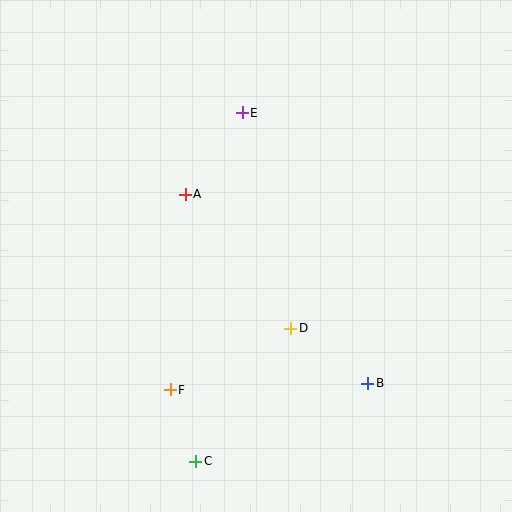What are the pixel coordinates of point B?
Point B is at (368, 383).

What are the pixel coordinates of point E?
Point E is at (242, 113).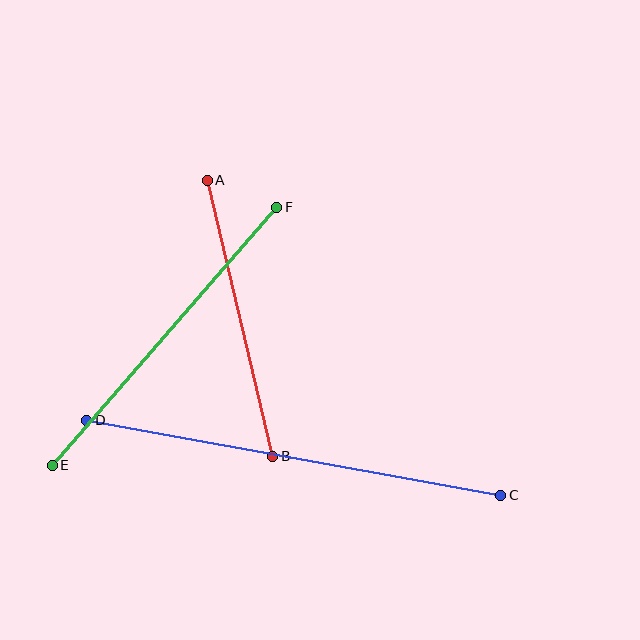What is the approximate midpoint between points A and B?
The midpoint is at approximately (240, 318) pixels.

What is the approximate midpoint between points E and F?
The midpoint is at approximately (165, 336) pixels.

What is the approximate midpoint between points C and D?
The midpoint is at approximately (294, 458) pixels.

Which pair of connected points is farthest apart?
Points C and D are farthest apart.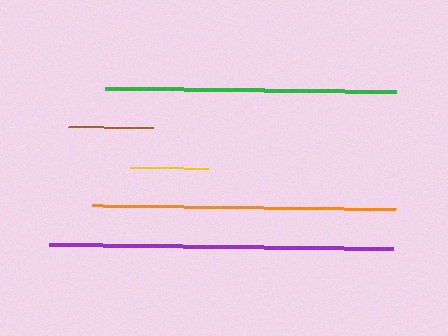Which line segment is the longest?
The purple line is the longest at approximately 344 pixels.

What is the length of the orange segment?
The orange segment is approximately 304 pixels long.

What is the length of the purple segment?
The purple segment is approximately 344 pixels long.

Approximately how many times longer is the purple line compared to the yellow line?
The purple line is approximately 4.4 times the length of the yellow line.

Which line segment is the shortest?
The yellow line is the shortest at approximately 78 pixels.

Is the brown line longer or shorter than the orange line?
The orange line is longer than the brown line.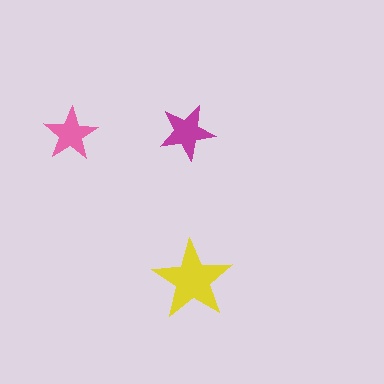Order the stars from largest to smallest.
the yellow one, the magenta one, the pink one.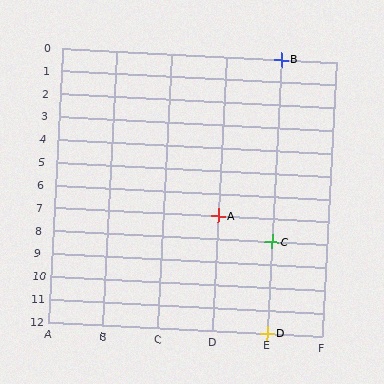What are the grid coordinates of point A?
Point A is at grid coordinates (D, 7).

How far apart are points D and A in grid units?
Points D and A are 1 column and 5 rows apart (about 5.1 grid units diagonally).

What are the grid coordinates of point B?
Point B is at grid coordinates (E, 0).